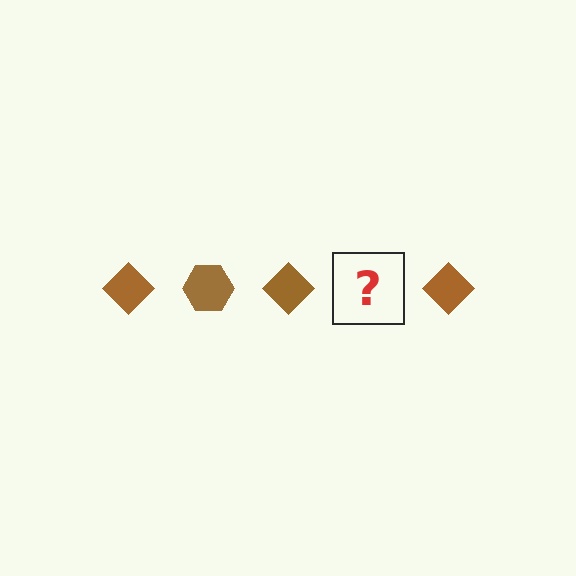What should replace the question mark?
The question mark should be replaced with a brown hexagon.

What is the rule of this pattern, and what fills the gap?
The rule is that the pattern cycles through diamond, hexagon shapes in brown. The gap should be filled with a brown hexagon.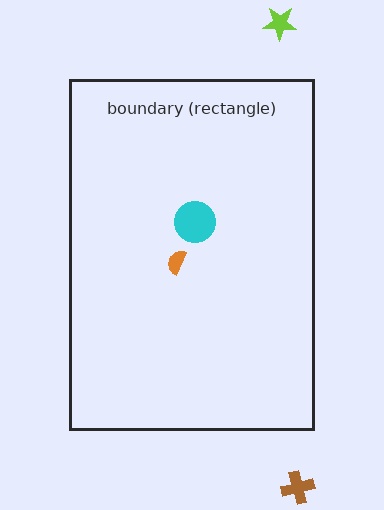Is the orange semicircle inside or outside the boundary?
Inside.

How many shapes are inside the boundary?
2 inside, 2 outside.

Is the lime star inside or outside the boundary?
Outside.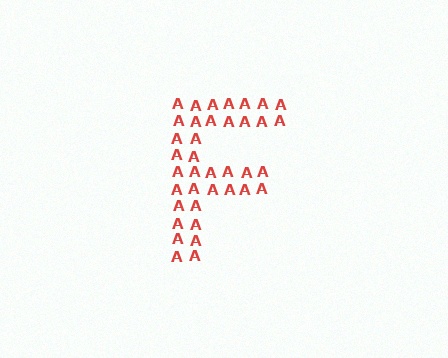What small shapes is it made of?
It is made of small letter A's.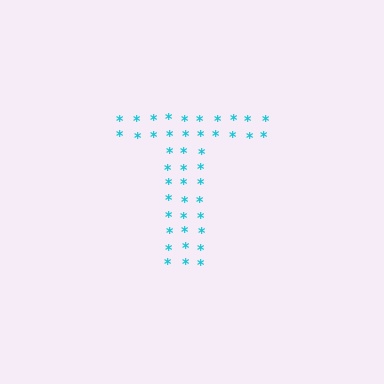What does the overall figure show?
The overall figure shows the letter T.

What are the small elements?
The small elements are asterisks.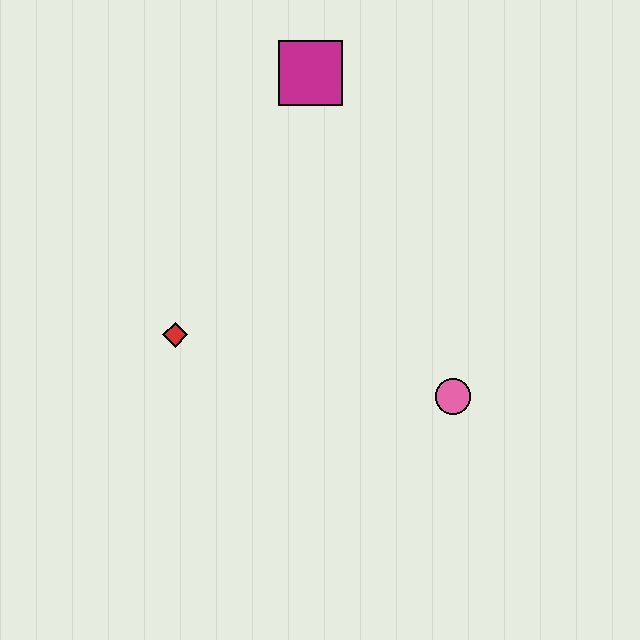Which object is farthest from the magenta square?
The pink circle is farthest from the magenta square.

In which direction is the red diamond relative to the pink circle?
The red diamond is to the left of the pink circle.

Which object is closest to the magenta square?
The red diamond is closest to the magenta square.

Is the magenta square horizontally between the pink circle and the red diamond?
Yes